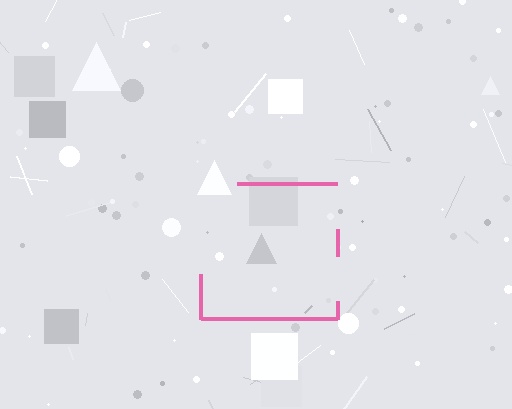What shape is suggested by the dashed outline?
The dashed outline suggests a square.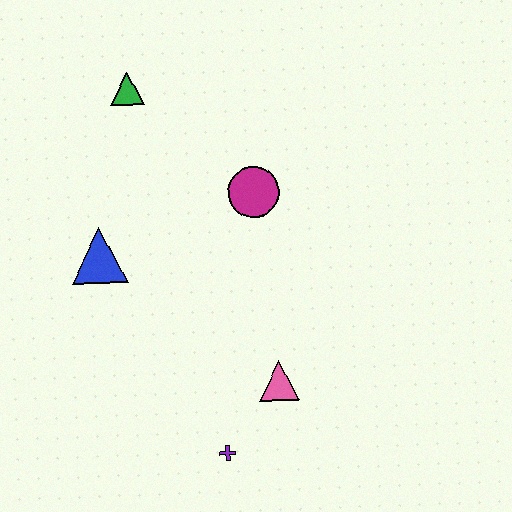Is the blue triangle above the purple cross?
Yes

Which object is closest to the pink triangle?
The purple cross is closest to the pink triangle.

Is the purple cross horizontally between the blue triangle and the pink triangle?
Yes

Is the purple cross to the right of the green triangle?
Yes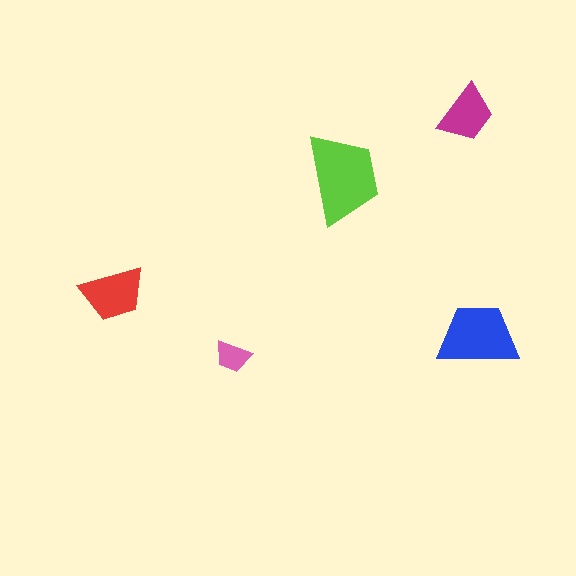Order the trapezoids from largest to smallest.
the lime one, the blue one, the red one, the magenta one, the pink one.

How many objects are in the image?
There are 5 objects in the image.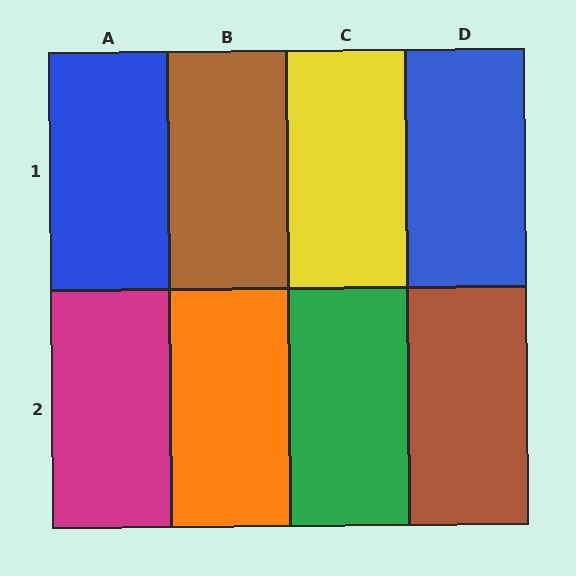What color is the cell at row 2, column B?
Orange.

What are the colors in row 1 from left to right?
Blue, brown, yellow, blue.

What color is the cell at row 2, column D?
Brown.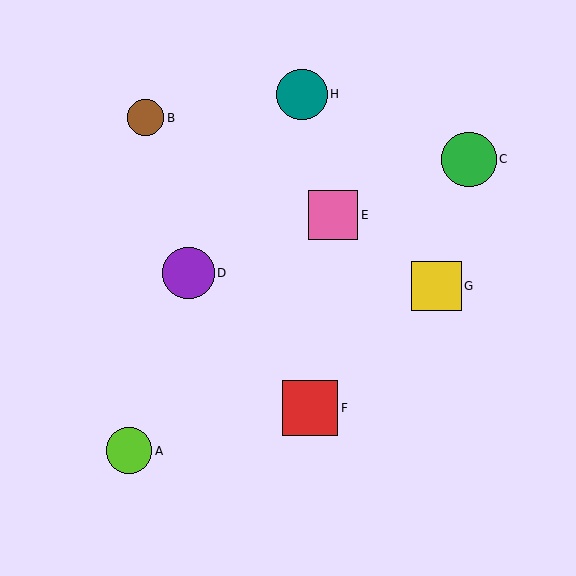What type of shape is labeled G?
Shape G is a yellow square.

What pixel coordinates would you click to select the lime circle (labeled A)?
Click at (129, 451) to select the lime circle A.